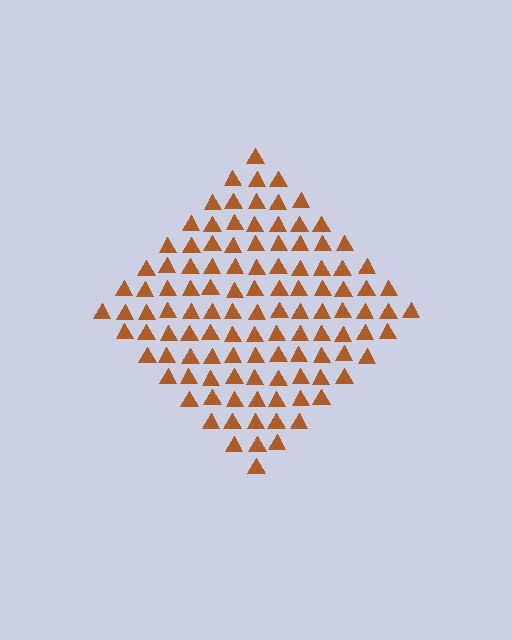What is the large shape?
The large shape is a diamond.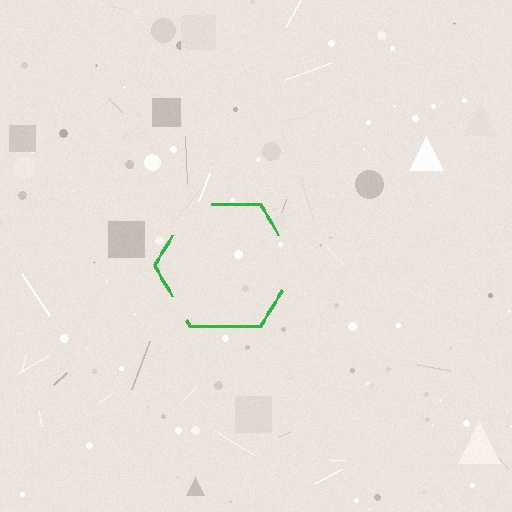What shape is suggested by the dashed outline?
The dashed outline suggests a hexagon.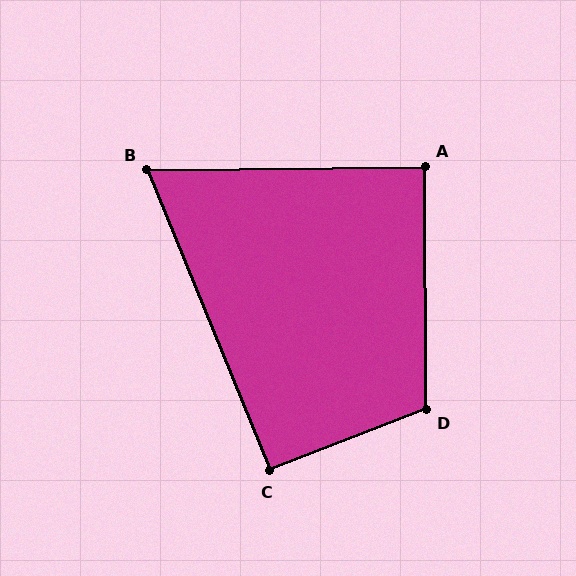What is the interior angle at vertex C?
Approximately 91 degrees (approximately right).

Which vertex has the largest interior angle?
D, at approximately 111 degrees.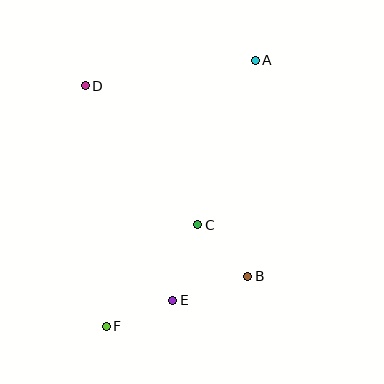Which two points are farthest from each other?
Points A and F are farthest from each other.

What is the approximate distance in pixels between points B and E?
The distance between B and E is approximately 79 pixels.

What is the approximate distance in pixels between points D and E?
The distance between D and E is approximately 231 pixels.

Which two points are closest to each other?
Points E and F are closest to each other.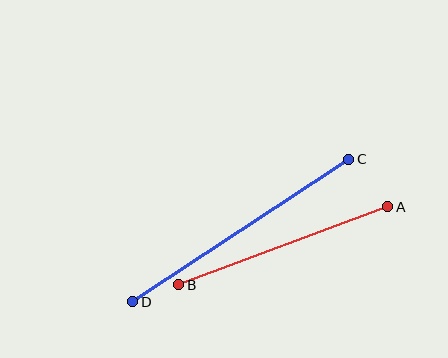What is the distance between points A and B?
The distance is approximately 223 pixels.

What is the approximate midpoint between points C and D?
The midpoint is at approximately (241, 231) pixels.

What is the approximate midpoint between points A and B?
The midpoint is at approximately (283, 246) pixels.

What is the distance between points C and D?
The distance is approximately 259 pixels.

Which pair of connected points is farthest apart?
Points C and D are farthest apart.